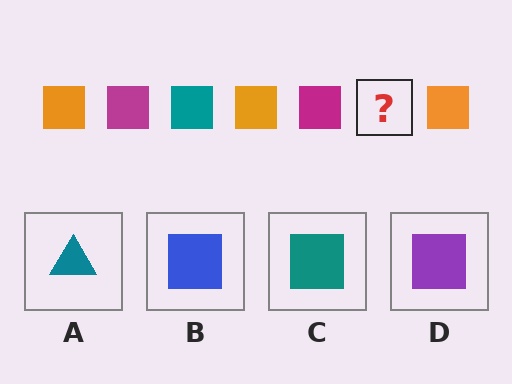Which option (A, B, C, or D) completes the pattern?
C.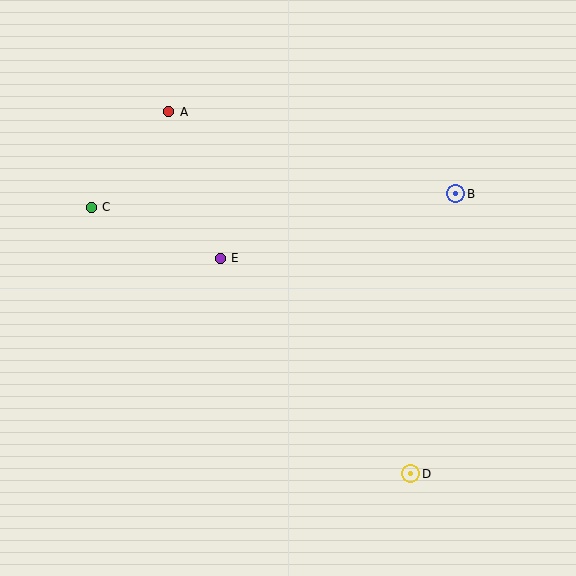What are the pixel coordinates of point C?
Point C is at (91, 207).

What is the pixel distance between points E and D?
The distance between E and D is 288 pixels.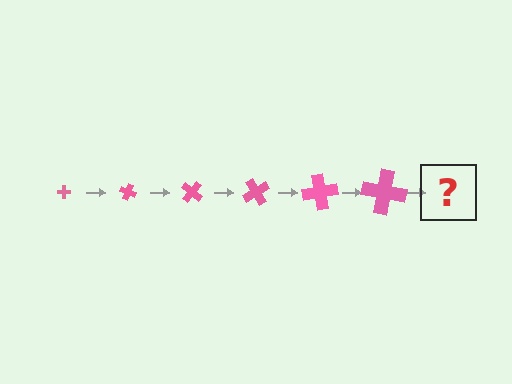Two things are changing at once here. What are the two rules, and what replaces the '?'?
The two rules are that the cross grows larger each step and it rotates 20 degrees each step. The '?' should be a cross, larger than the previous one and rotated 120 degrees from the start.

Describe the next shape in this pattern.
It should be a cross, larger than the previous one and rotated 120 degrees from the start.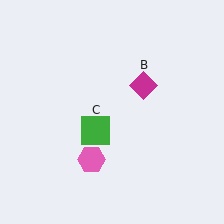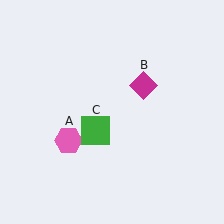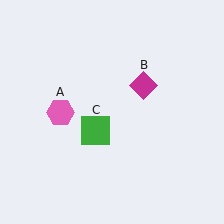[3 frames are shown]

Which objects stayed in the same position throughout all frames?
Magenta diamond (object B) and green square (object C) remained stationary.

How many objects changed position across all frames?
1 object changed position: pink hexagon (object A).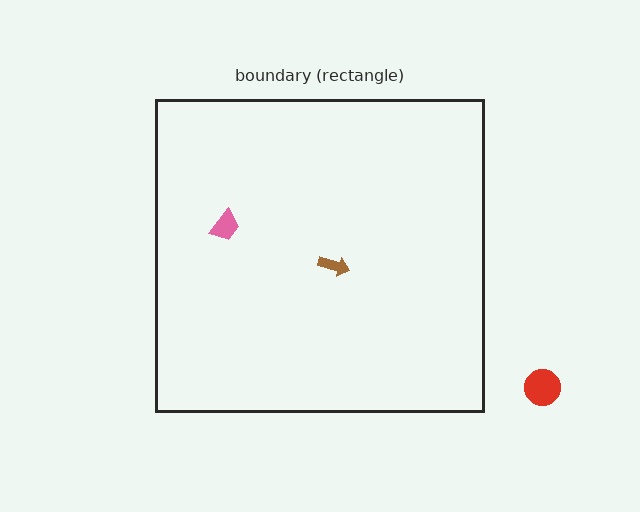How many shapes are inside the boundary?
2 inside, 1 outside.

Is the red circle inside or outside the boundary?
Outside.